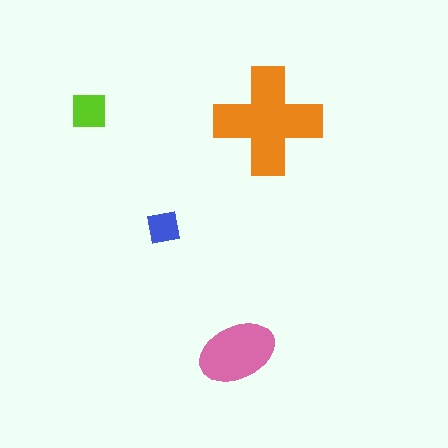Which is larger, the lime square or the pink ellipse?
The pink ellipse.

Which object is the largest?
The orange cross.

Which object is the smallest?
The blue square.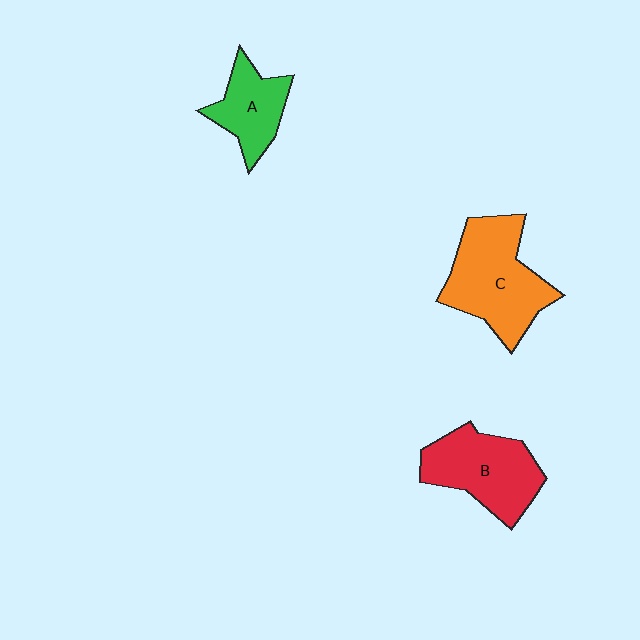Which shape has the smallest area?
Shape A (green).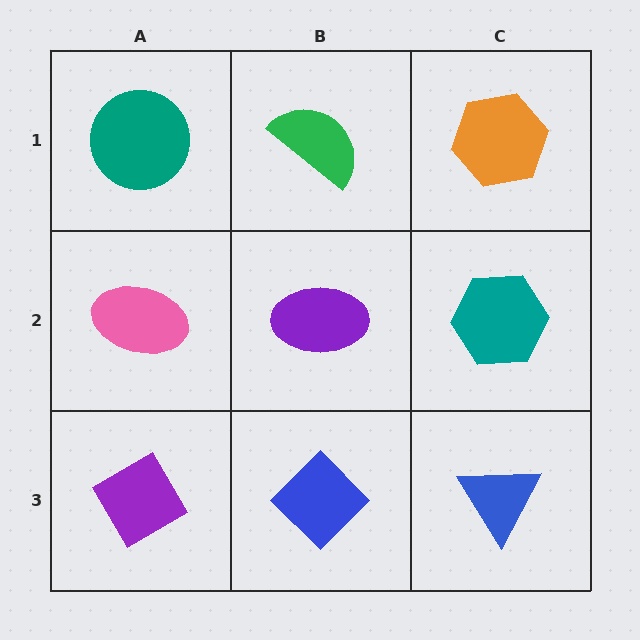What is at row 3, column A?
A purple diamond.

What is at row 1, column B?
A green semicircle.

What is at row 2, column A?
A pink ellipse.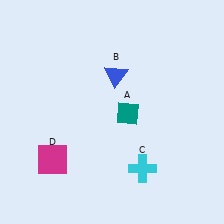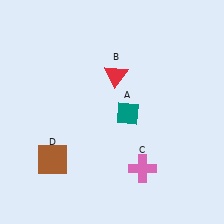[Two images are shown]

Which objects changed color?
B changed from blue to red. C changed from cyan to pink. D changed from magenta to brown.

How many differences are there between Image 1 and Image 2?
There are 3 differences between the two images.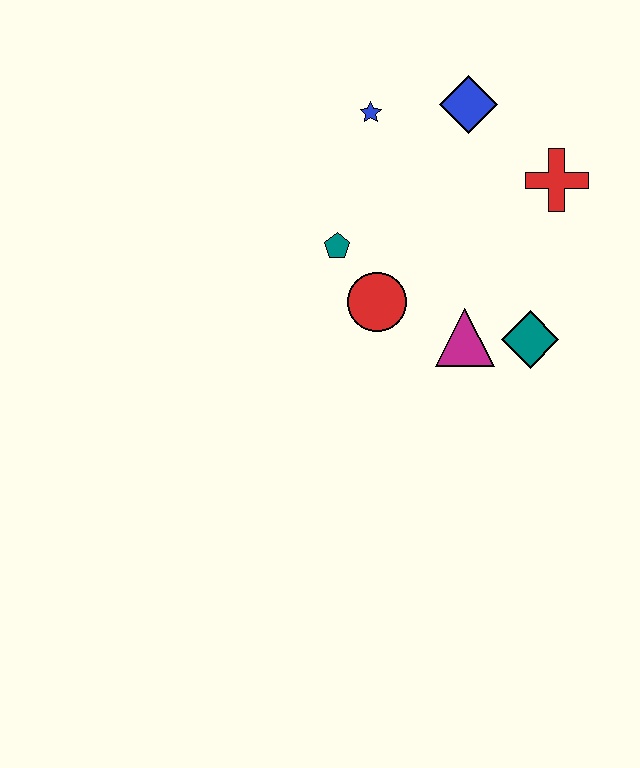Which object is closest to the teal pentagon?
The red circle is closest to the teal pentagon.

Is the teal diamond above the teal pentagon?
No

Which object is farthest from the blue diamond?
The teal diamond is farthest from the blue diamond.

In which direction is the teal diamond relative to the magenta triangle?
The teal diamond is to the right of the magenta triangle.